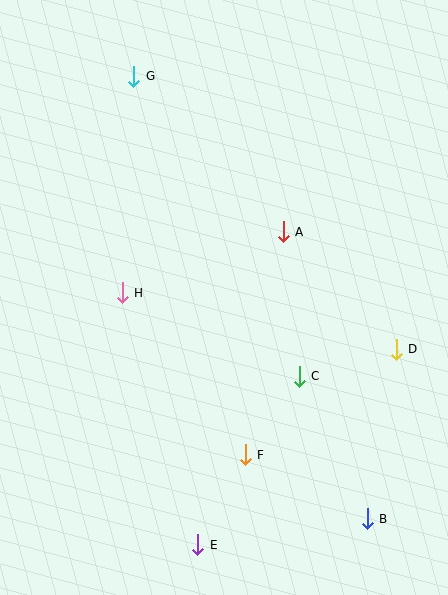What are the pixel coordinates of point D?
Point D is at (396, 349).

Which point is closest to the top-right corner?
Point A is closest to the top-right corner.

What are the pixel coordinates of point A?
Point A is at (283, 232).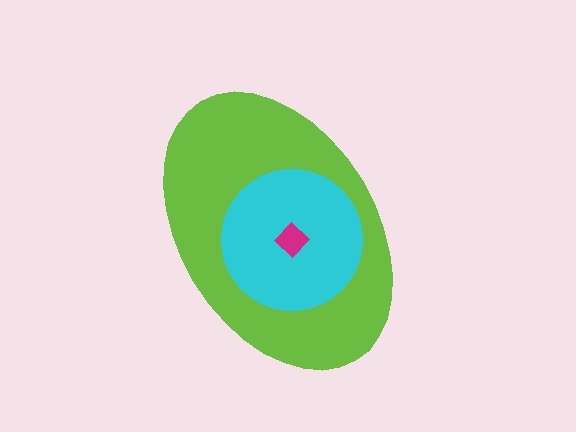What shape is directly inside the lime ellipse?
The cyan circle.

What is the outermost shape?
The lime ellipse.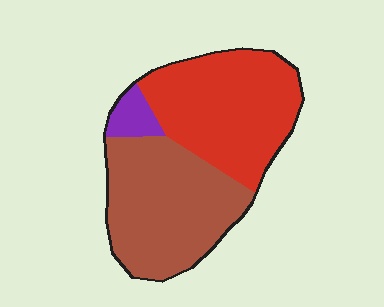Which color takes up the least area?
Purple, at roughly 5%.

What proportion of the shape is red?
Red covers roughly 45% of the shape.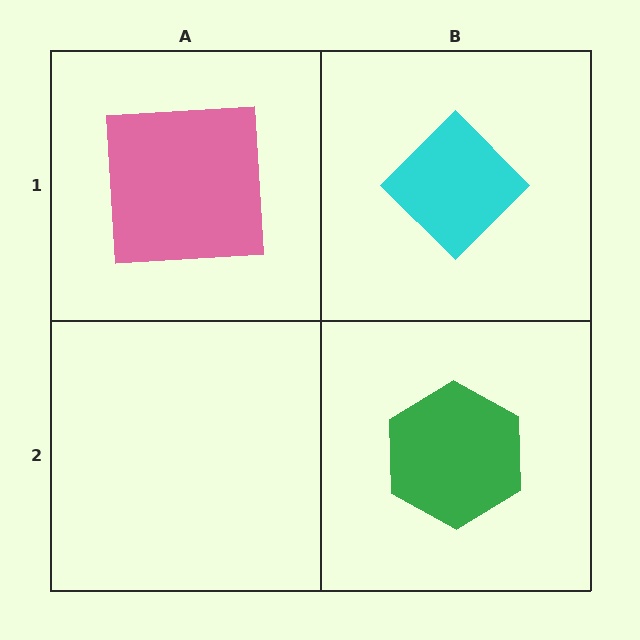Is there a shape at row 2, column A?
No, that cell is empty.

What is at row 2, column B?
A green hexagon.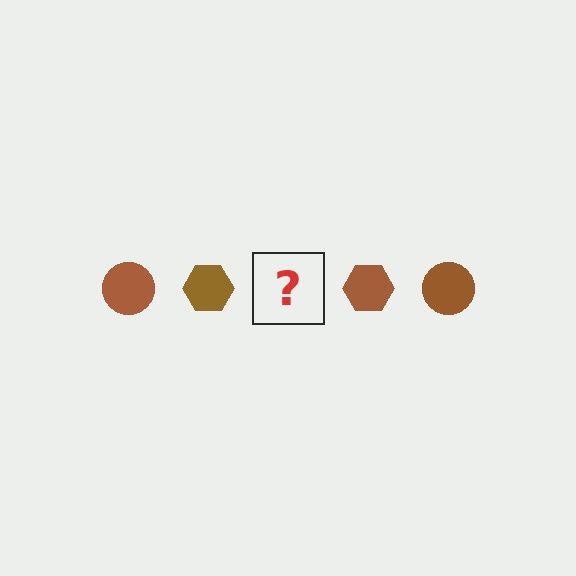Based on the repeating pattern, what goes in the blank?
The blank should be a brown circle.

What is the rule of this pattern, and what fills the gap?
The rule is that the pattern cycles through circle, hexagon shapes in brown. The gap should be filled with a brown circle.